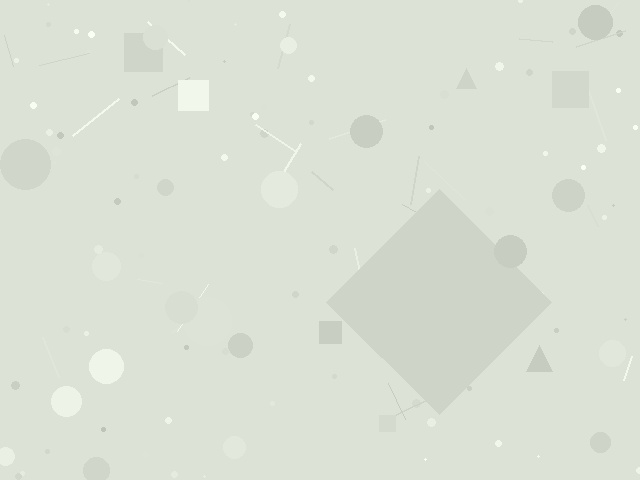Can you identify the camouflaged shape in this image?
The camouflaged shape is a diamond.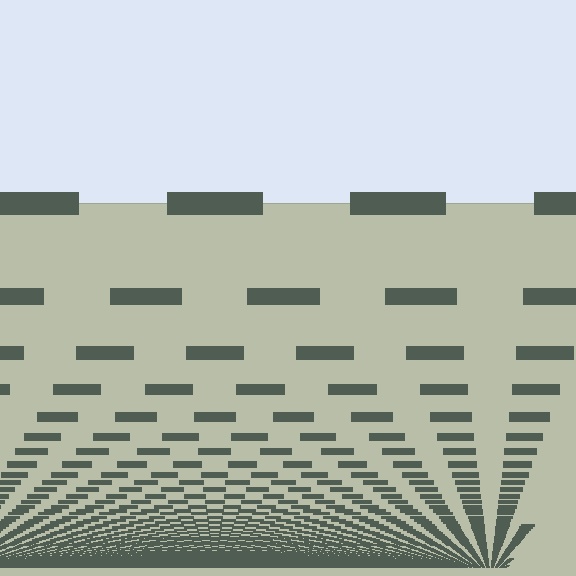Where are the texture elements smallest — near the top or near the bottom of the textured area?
Near the bottom.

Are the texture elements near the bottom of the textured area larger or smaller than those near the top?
Smaller. The gradient is inverted — elements near the bottom are smaller and denser.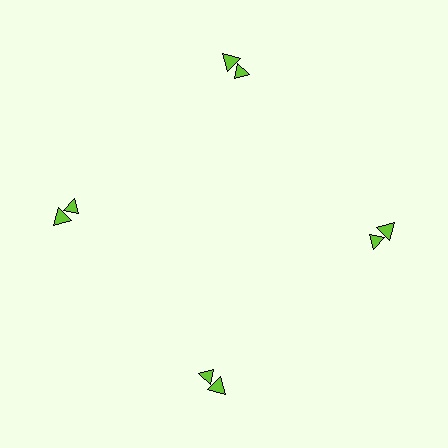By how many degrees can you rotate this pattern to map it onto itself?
The pattern maps onto itself every 90 degrees of rotation.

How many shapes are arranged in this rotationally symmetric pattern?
There are 8 shapes, arranged in 4 groups of 2.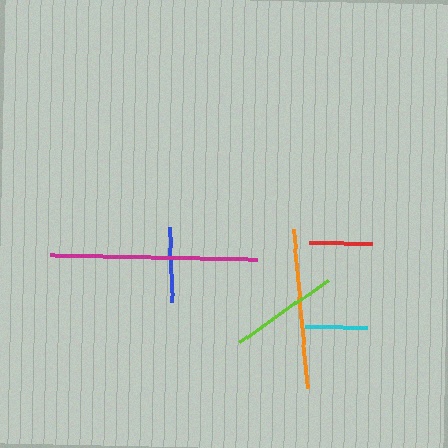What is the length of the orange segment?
The orange segment is approximately 159 pixels long.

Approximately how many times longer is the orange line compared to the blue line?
The orange line is approximately 2.1 times the length of the blue line.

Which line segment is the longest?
The magenta line is the longest at approximately 207 pixels.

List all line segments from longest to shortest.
From longest to shortest: magenta, orange, lime, blue, red, cyan.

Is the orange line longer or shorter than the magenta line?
The magenta line is longer than the orange line.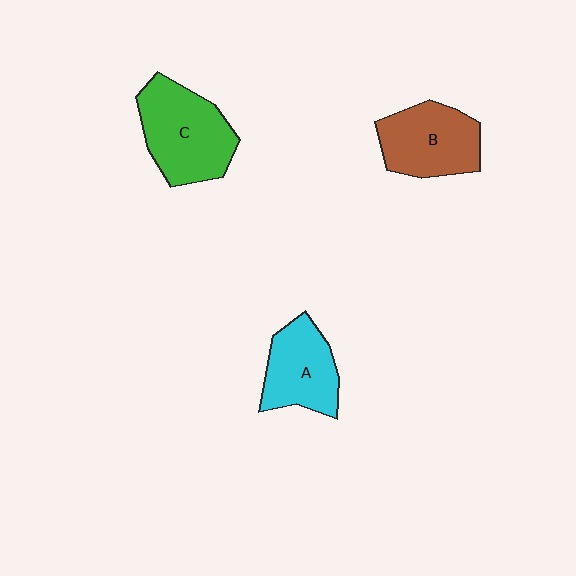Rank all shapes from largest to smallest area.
From largest to smallest: C (green), B (brown), A (cyan).